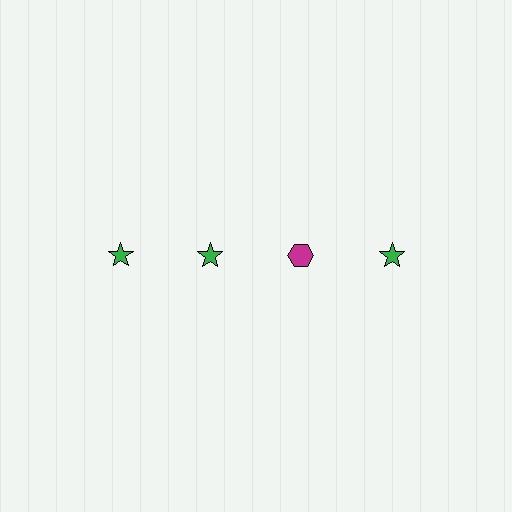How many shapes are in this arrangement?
There are 4 shapes arranged in a grid pattern.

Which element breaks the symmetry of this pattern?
The magenta hexagon in the top row, center column breaks the symmetry. All other shapes are green stars.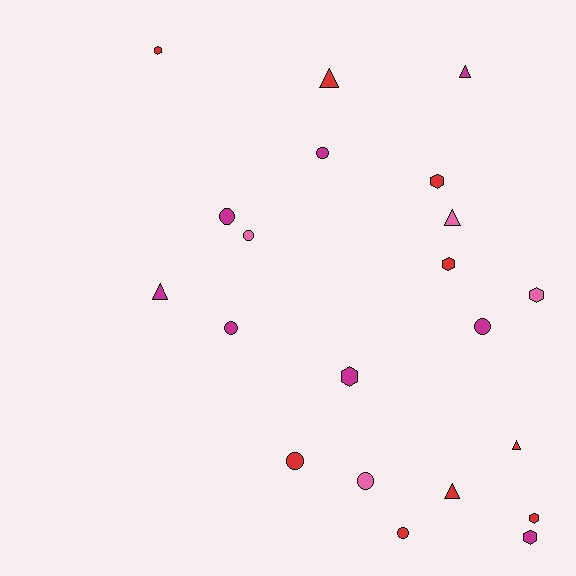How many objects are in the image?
There are 21 objects.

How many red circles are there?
There are 2 red circles.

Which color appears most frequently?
Red, with 9 objects.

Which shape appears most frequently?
Circle, with 8 objects.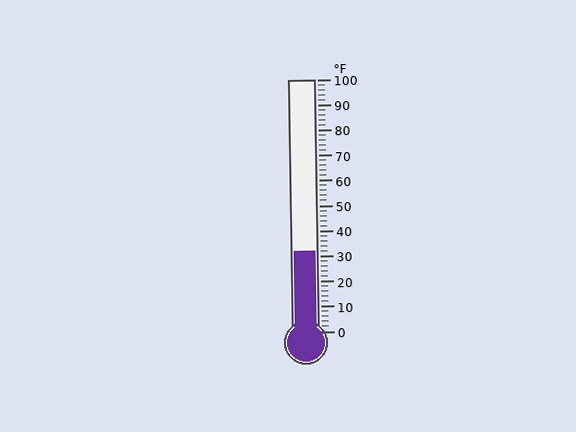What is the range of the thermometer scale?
The thermometer scale ranges from 0°F to 100°F.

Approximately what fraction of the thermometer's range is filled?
The thermometer is filled to approximately 30% of its range.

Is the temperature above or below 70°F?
The temperature is below 70°F.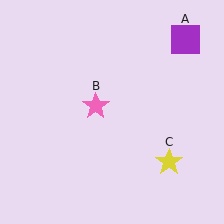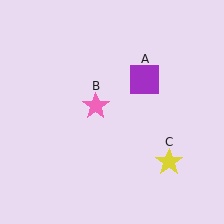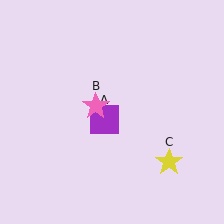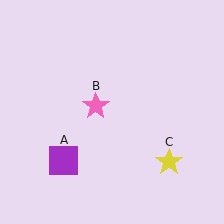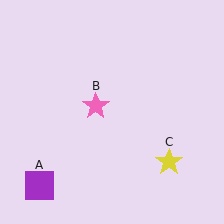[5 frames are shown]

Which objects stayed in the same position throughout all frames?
Pink star (object B) and yellow star (object C) remained stationary.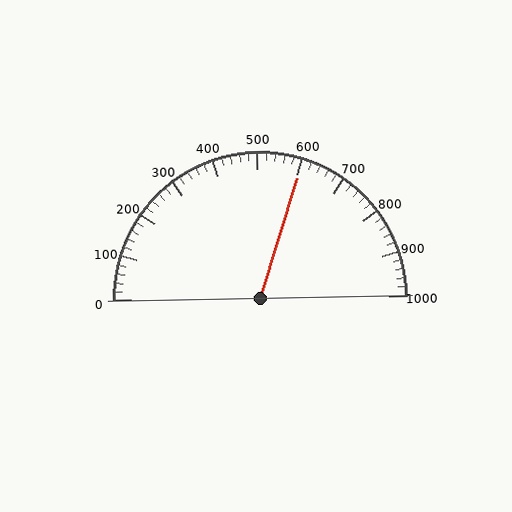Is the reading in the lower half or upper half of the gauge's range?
The reading is in the upper half of the range (0 to 1000).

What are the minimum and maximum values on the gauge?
The gauge ranges from 0 to 1000.